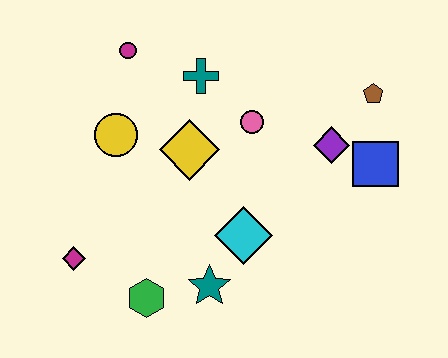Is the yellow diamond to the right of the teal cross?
No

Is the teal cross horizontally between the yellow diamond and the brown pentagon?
Yes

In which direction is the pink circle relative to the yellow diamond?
The pink circle is to the right of the yellow diamond.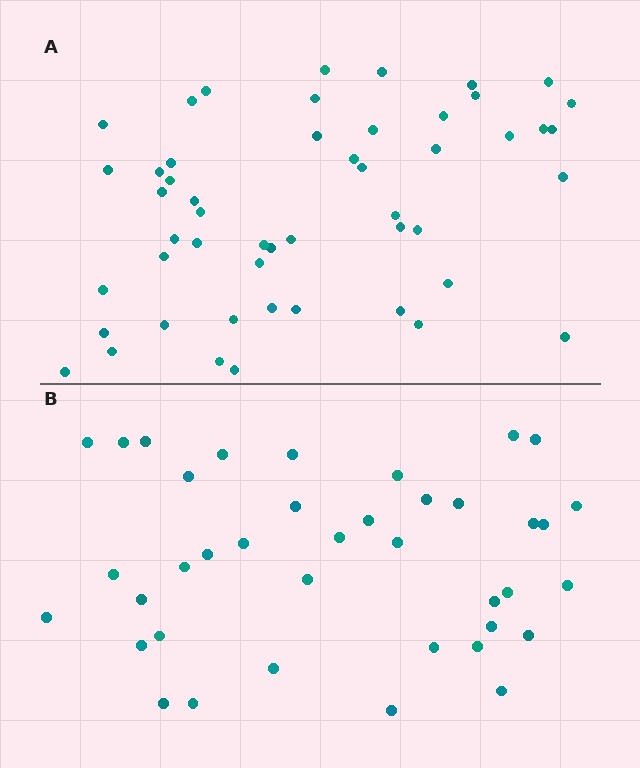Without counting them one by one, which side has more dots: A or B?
Region A (the top region) has more dots.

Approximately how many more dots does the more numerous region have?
Region A has roughly 12 or so more dots than region B.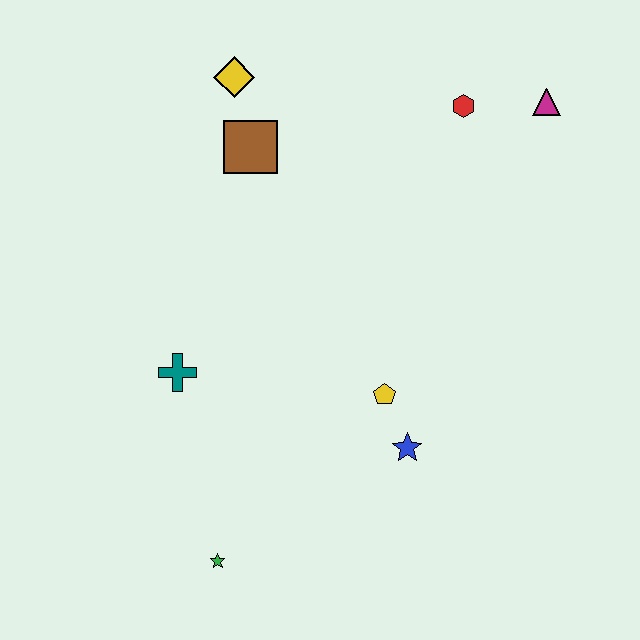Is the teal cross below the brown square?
Yes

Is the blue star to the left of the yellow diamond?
No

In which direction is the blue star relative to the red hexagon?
The blue star is below the red hexagon.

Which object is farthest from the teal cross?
The magenta triangle is farthest from the teal cross.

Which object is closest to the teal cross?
The green star is closest to the teal cross.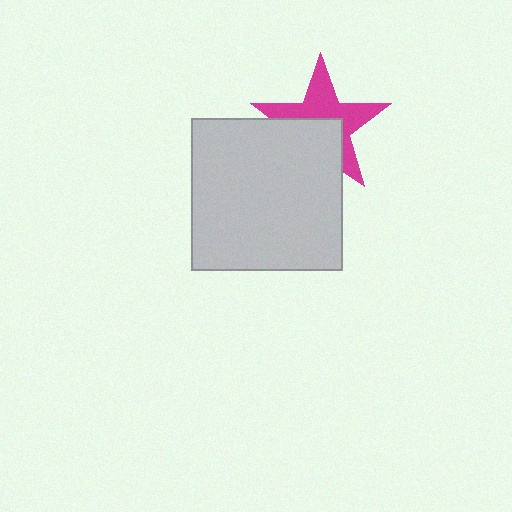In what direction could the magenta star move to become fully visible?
The magenta star could move up. That would shift it out from behind the light gray square entirely.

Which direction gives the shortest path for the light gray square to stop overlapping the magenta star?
Moving down gives the shortest separation.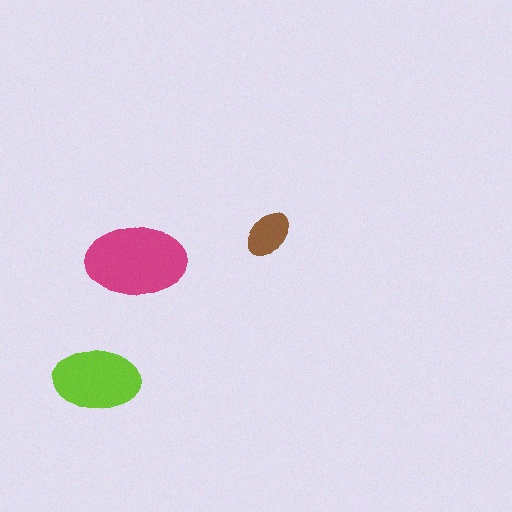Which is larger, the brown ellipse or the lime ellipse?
The lime one.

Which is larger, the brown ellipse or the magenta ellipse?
The magenta one.